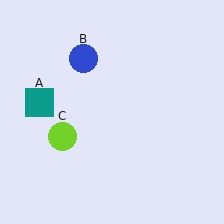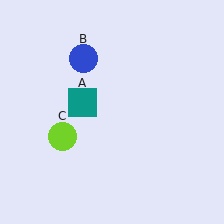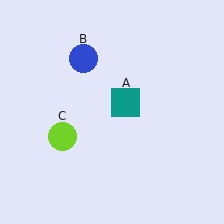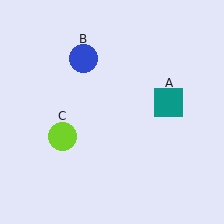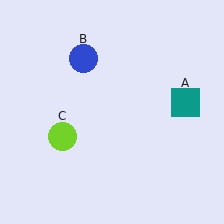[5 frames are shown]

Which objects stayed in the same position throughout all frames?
Blue circle (object B) and lime circle (object C) remained stationary.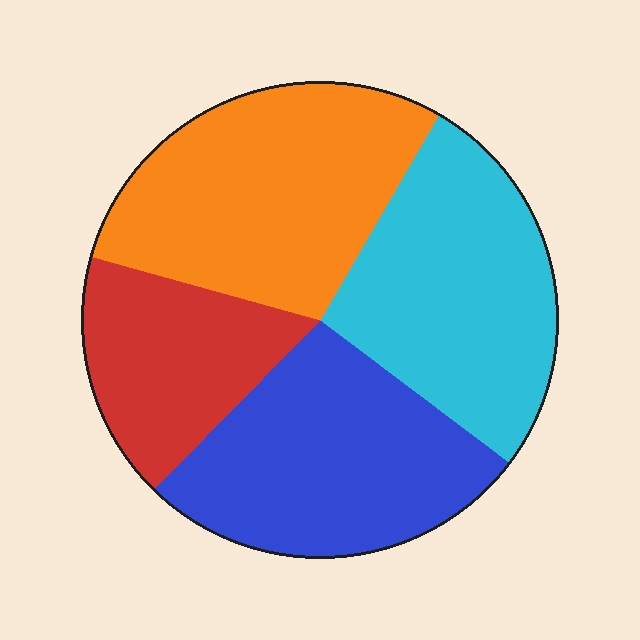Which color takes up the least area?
Red, at roughly 15%.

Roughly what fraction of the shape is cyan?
Cyan covers roughly 25% of the shape.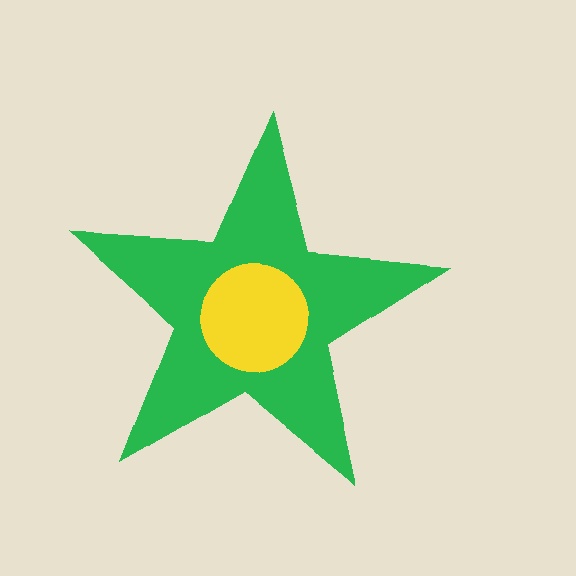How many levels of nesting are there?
2.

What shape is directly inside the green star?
The yellow circle.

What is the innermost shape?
The yellow circle.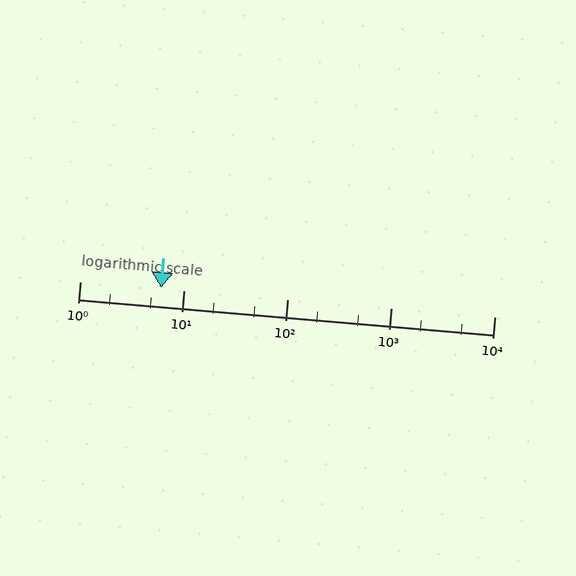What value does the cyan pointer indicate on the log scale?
The pointer indicates approximately 6.1.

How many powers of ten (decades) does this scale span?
The scale spans 4 decades, from 1 to 10000.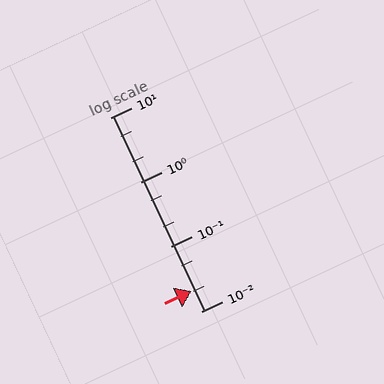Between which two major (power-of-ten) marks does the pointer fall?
The pointer is between 0.01 and 0.1.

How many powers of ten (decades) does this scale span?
The scale spans 3 decades, from 0.01 to 10.